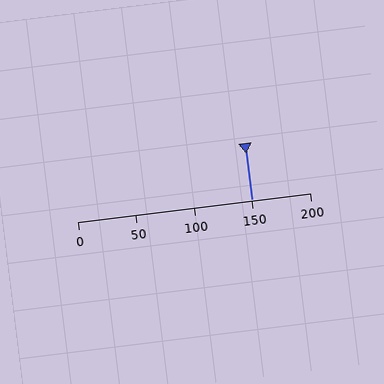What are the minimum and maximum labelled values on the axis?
The axis runs from 0 to 200.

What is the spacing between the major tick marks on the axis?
The major ticks are spaced 50 apart.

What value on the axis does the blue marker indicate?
The marker indicates approximately 150.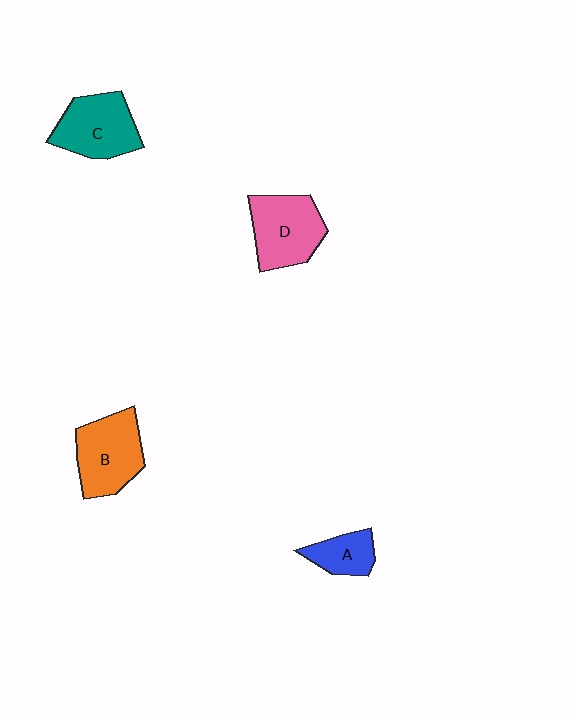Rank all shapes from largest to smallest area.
From largest to smallest: B (orange), D (pink), C (teal), A (blue).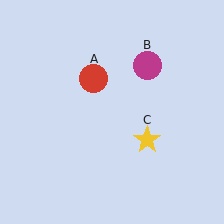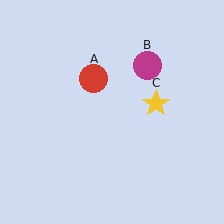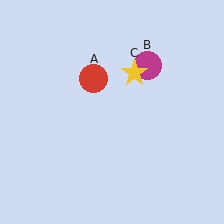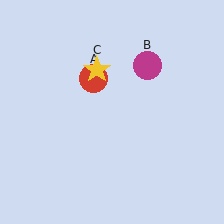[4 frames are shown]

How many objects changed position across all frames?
1 object changed position: yellow star (object C).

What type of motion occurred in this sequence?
The yellow star (object C) rotated counterclockwise around the center of the scene.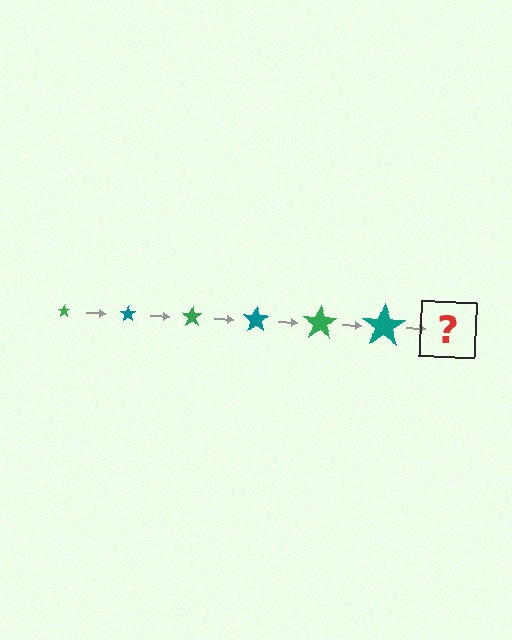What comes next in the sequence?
The next element should be a green star, larger than the previous one.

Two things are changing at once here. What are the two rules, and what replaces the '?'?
The two rules are that the star grows larger each step and the color cycles through green and teal. The '?' should be a green star, larger than the previous one.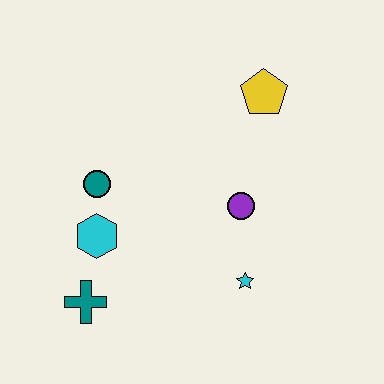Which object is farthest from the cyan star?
The yellow pentagon is farthest from the cyan star.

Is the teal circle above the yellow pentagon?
No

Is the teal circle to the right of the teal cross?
Yes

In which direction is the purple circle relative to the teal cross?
The purple circle is to the right of the teal cross.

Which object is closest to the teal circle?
The cyan hexagon is closest to the teal circle.